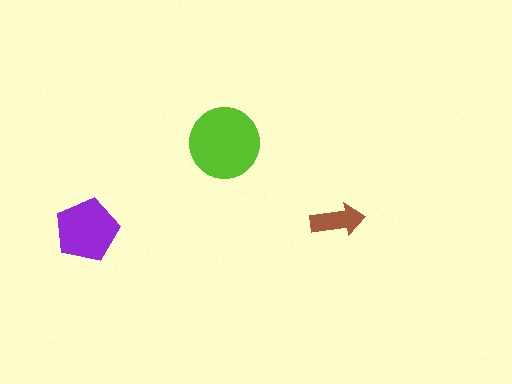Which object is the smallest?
The brown arrow.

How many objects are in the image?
There are 3 objects in the image.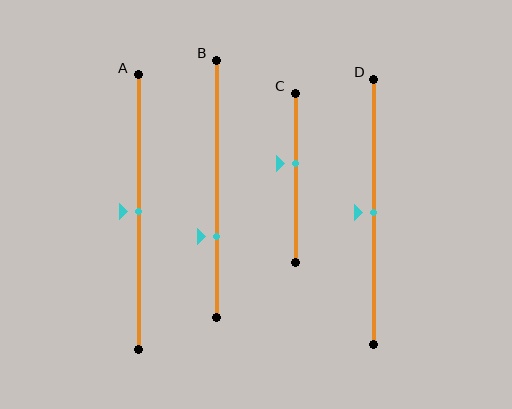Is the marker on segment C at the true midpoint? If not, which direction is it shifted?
No, the marker on segment C is shifted upward by about 9% of the segment length.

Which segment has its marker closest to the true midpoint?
Segment A has its marker closest to the true midpoint.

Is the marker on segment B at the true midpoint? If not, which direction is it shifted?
No, the marker on segment B is shifted downward by about 19% of the segment length.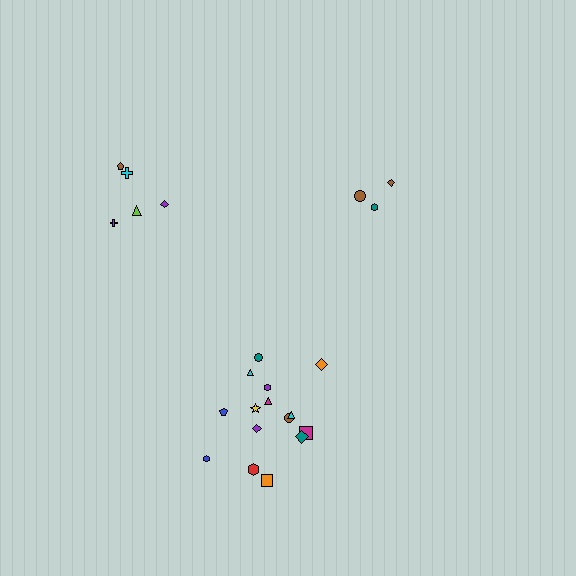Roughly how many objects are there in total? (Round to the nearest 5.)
Roughly 25 objects in total.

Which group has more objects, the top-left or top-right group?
The top-left group.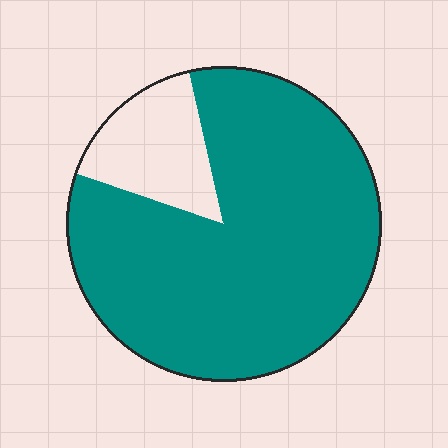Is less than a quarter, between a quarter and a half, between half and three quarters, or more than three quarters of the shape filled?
More than three quarters.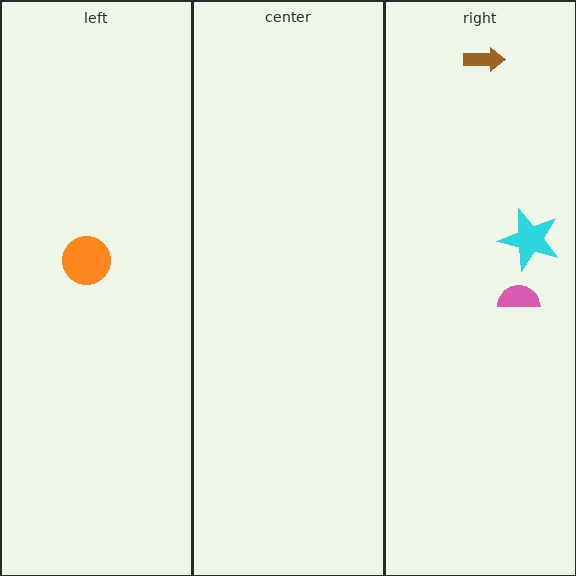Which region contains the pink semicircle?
The right region.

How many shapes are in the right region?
3.